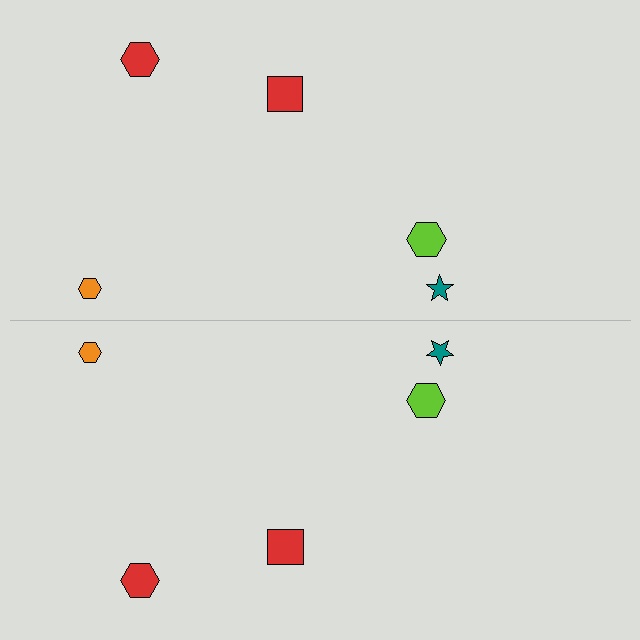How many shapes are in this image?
There are 10 shapes in this image.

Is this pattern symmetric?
Yes, this pattern has bilateral (reflection) symmetry.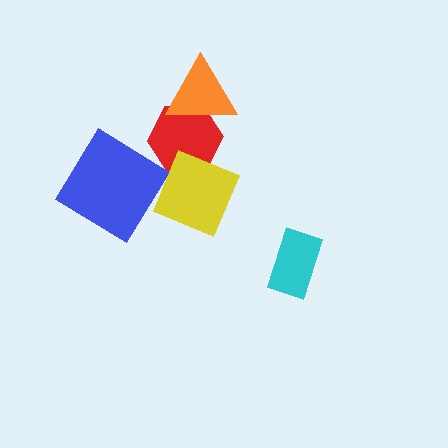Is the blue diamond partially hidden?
No, no other shape covers it.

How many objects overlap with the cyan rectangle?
0 objects overlap with the cyan rectangle.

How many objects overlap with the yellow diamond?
1 object overlaps with the yellow diamond.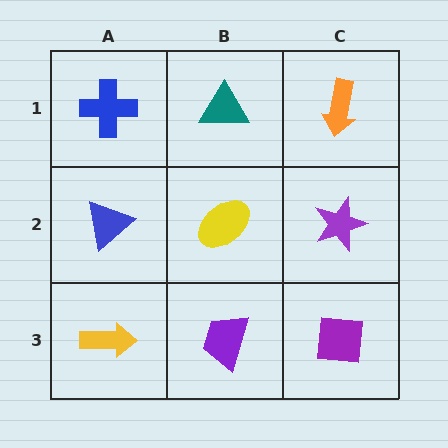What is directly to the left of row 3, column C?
A purple trapezoid.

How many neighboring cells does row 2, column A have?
3.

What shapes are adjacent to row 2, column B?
A teal triangle (row 1, column B), a purple trapezoid (row 3, column B), a blue triangle (row 2, column A), a purple star (row 2, column C).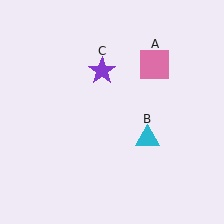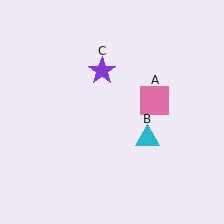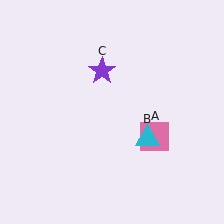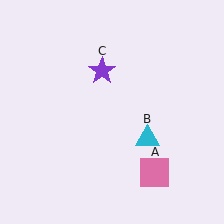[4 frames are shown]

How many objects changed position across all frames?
1 object changed position: pink square (object A).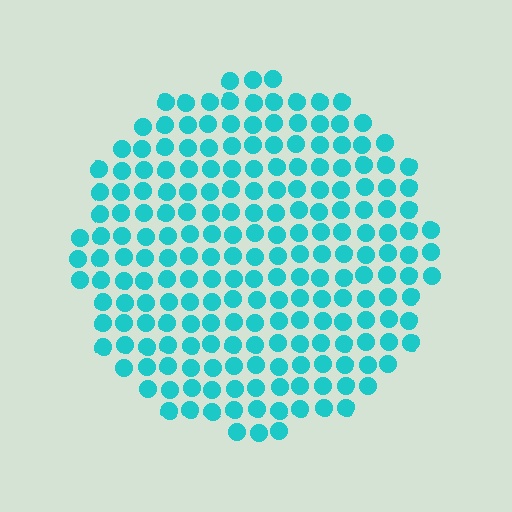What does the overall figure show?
The overall figure shows a circle.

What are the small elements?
The small elements are circles.